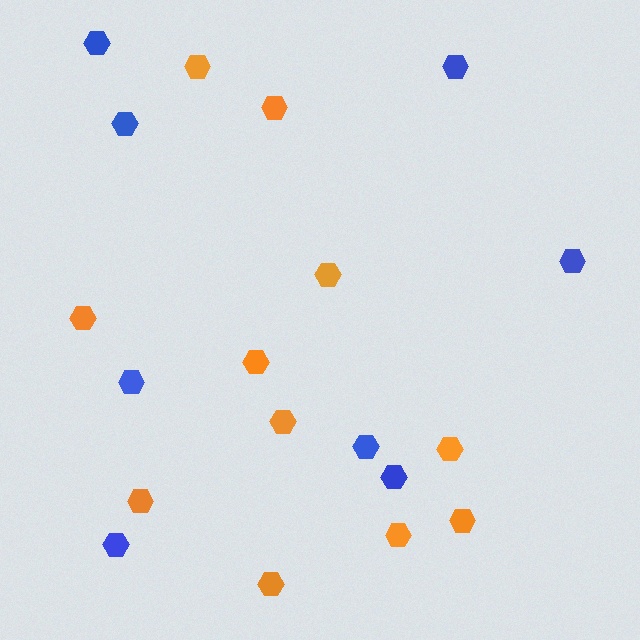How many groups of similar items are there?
There are 2 groups: one group of blue hexagons (8) and one group of orange hexagons (11).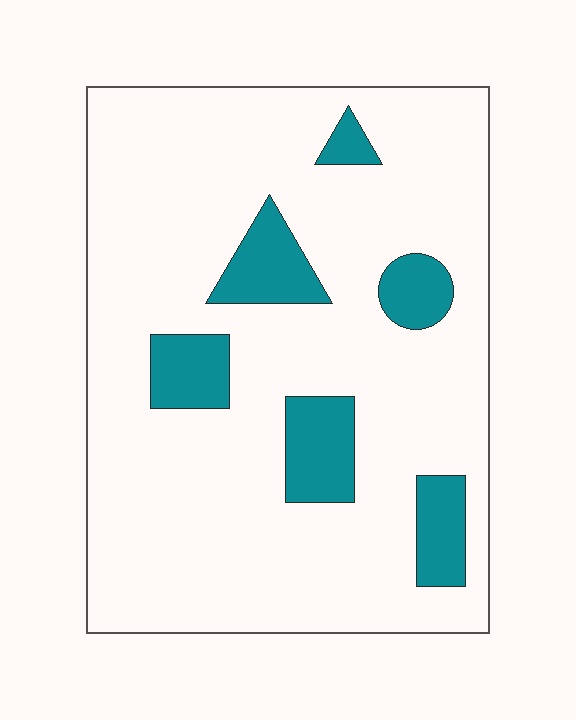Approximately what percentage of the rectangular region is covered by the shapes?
Approximately 15%.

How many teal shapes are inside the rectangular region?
6.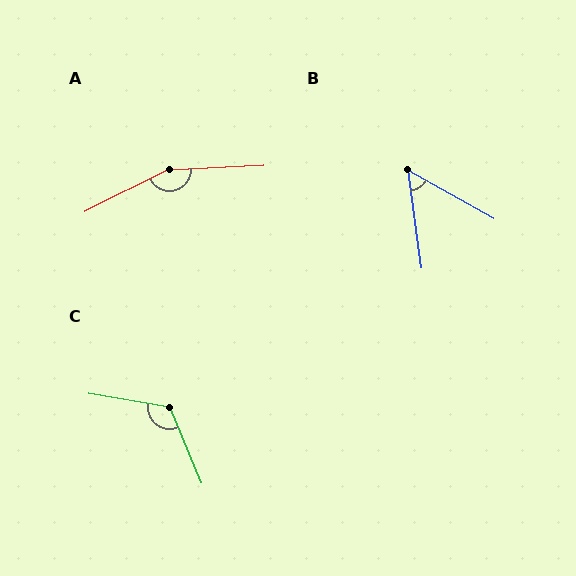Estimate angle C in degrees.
Approximately 122 degrees.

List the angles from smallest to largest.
B (53°), C (122°), A (156°).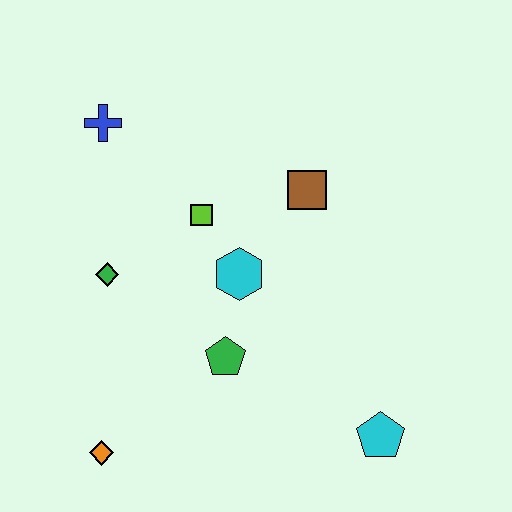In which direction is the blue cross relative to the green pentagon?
The blue cross is above the green pentagon.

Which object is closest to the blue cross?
The lime square is closest to the blue cross.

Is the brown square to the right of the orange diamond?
Yes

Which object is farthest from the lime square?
The cyan pentagon is farthest from the lime square.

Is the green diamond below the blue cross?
Yes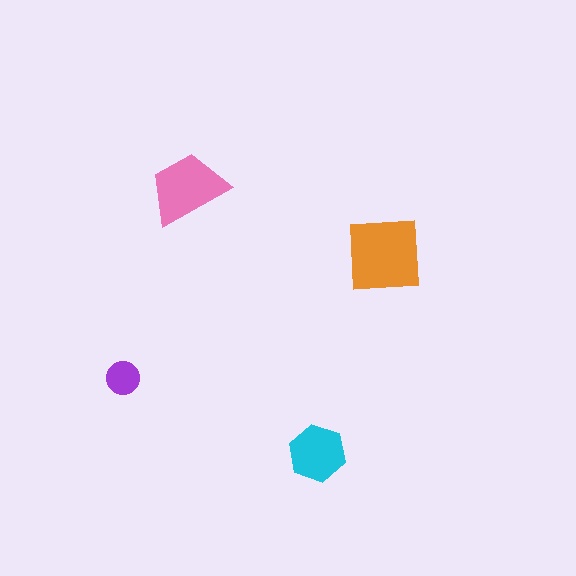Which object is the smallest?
The purple circle.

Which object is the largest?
The orange square.